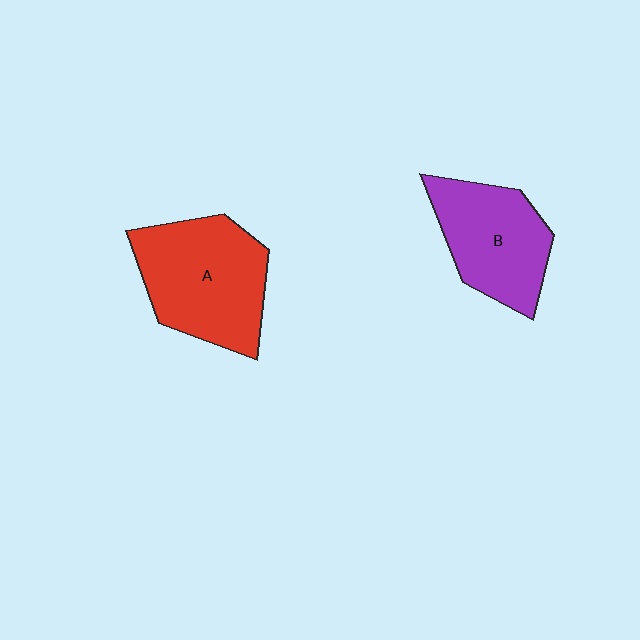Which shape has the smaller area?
Shape B (purple).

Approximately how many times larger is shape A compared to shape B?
Approximately 1.2 times.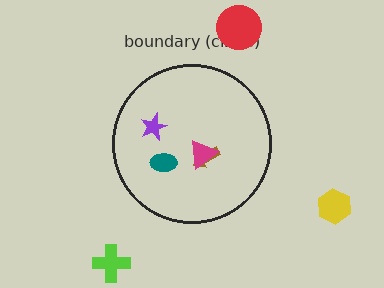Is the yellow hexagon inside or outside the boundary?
Outside.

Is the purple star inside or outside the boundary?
Inside.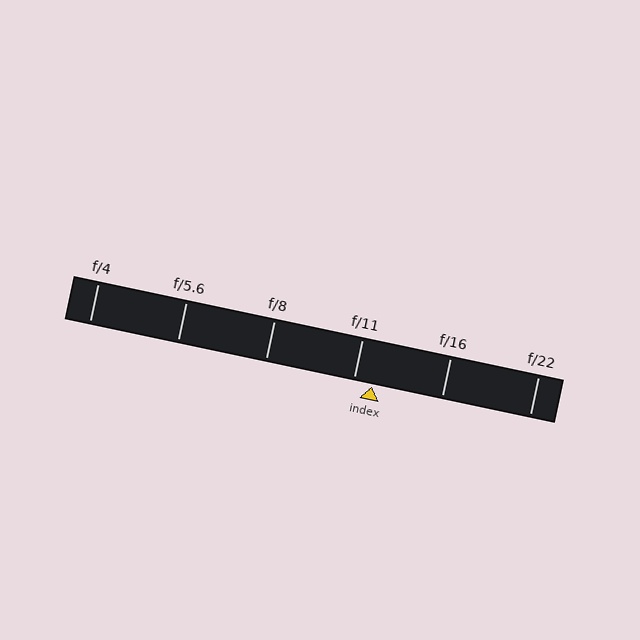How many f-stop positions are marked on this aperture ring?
There are 6 f-stop positions marked.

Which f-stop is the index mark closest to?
The index mark is closest to f/11.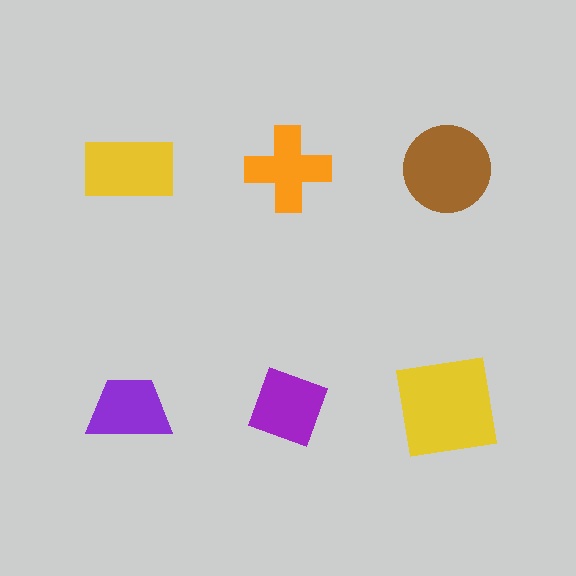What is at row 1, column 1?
A yellow rectangle.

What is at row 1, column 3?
A brown circle.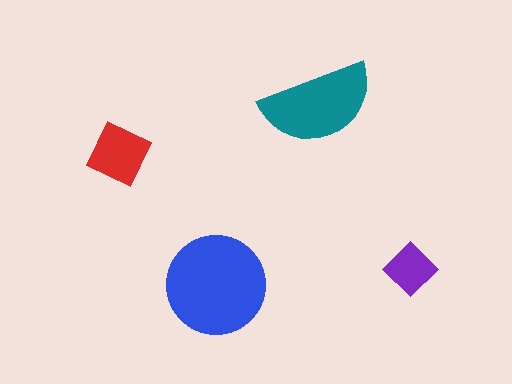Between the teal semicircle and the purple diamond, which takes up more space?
The teal semicircle.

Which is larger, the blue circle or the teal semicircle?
The blue circle.